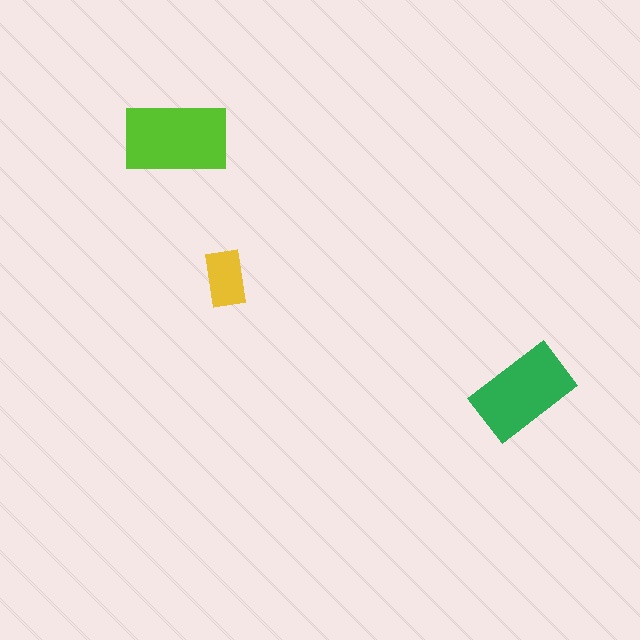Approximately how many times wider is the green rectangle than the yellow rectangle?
About 2 times wider.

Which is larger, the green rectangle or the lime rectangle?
The lime one.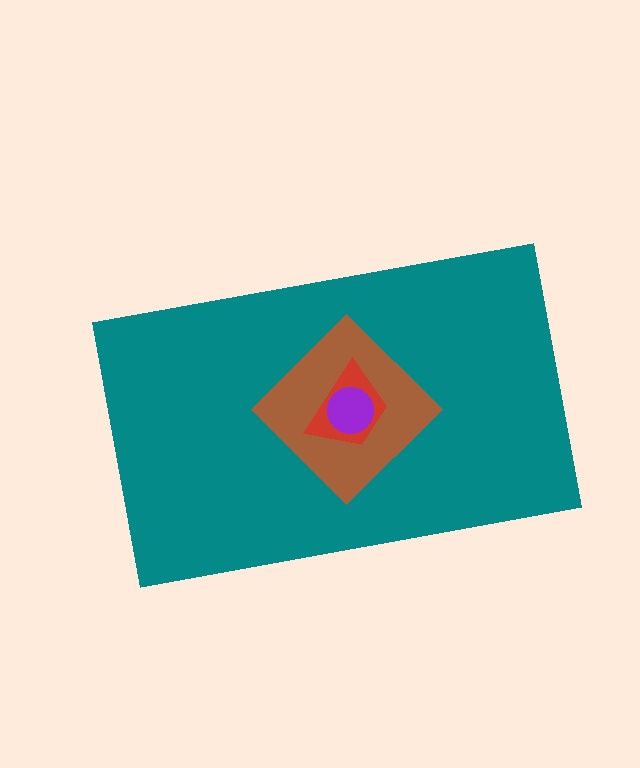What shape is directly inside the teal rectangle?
The brown diamond.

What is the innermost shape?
The purple circle.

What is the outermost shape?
The teal rectangle.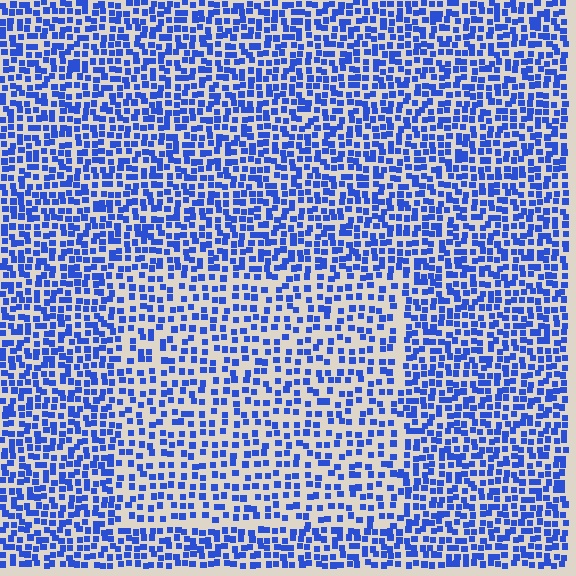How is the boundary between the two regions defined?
The boundary is defined by a change in element density (approximately 1.6x ratio). All elements are the same color, size, and shape.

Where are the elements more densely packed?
The elements are more densely packed outside the rectangle boundary.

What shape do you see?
I see a rectangle.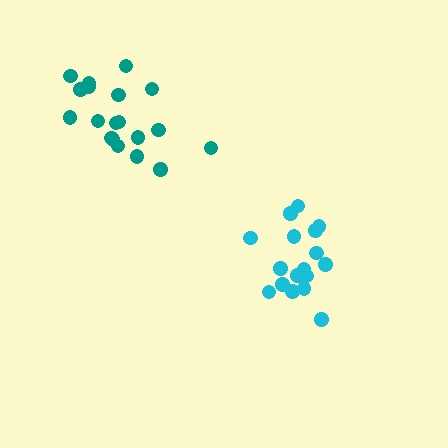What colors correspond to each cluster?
The clusters are colored: cyan, teal.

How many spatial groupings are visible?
There are 2 spatial groupings.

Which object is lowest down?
The cyan cluster is bottommost.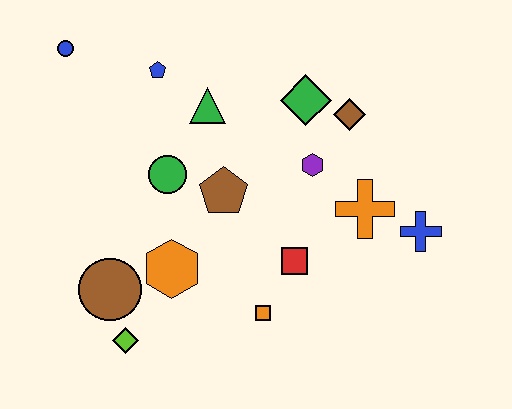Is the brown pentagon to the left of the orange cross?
Yes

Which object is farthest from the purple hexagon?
The blue circle is farthest from the purple hexagon.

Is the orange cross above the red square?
Yes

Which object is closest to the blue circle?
The blue pentagon is closest to the blue circle.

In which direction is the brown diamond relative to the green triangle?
The brown diamond is to the right of the green triangle.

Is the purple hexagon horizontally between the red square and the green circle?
No